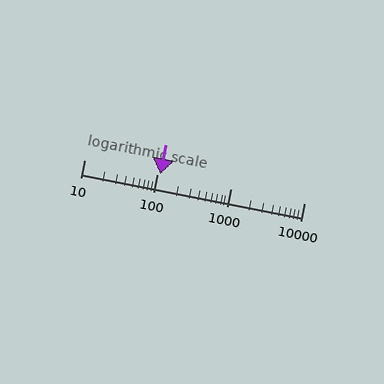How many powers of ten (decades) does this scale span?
The scale spans 3 decades, from 10 to 10000.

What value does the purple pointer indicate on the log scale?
The pointer indicates approximately 110.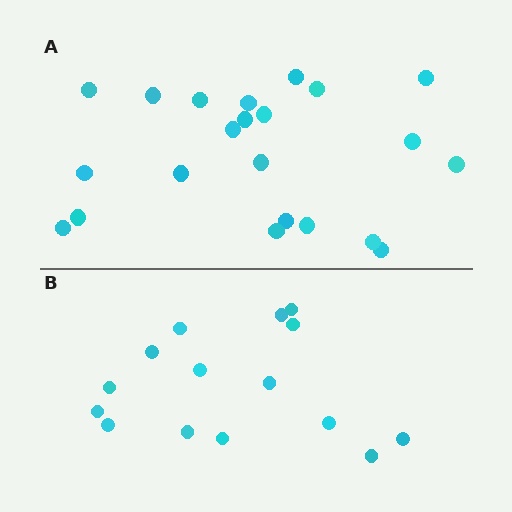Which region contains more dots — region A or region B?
Region A (the top region) has more dots.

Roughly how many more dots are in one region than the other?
Region A has roughly 8 or so more dots than region B.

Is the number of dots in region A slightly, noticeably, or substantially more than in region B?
Region A has substantially more. The ratio is roughly 1.5 to 1.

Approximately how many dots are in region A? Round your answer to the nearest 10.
About 20 dots. (The exact count is 22, which rounds to 20.)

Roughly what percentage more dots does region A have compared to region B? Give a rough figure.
About 45% more.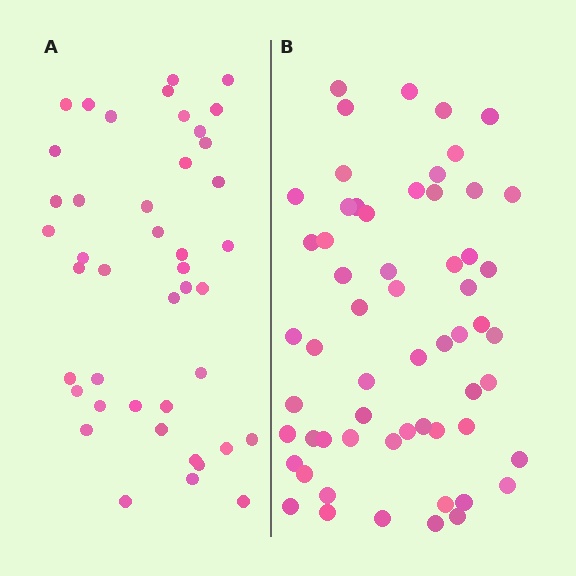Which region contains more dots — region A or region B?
Region B (the right region) has more dots.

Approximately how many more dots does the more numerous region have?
Region B has approximately 15 more dots than region A.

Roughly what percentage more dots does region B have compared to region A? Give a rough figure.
About 35% more.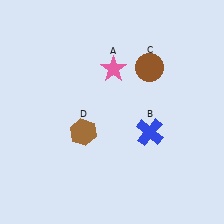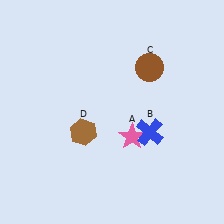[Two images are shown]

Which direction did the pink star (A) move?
The pink star (A) moved down.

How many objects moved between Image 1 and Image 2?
1 object moved between the two images.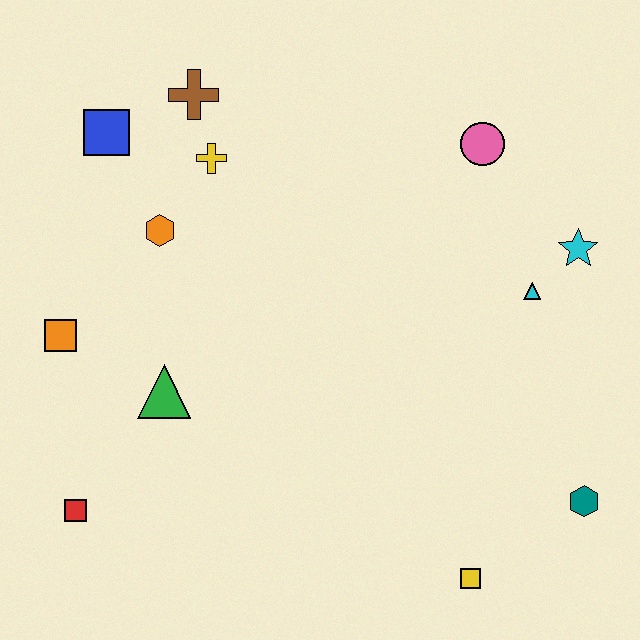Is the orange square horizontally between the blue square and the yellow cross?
No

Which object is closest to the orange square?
The green triangle is closest to the orange square.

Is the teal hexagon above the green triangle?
No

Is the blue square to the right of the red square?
Yes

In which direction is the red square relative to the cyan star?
The red square is to the left of the cyan star.